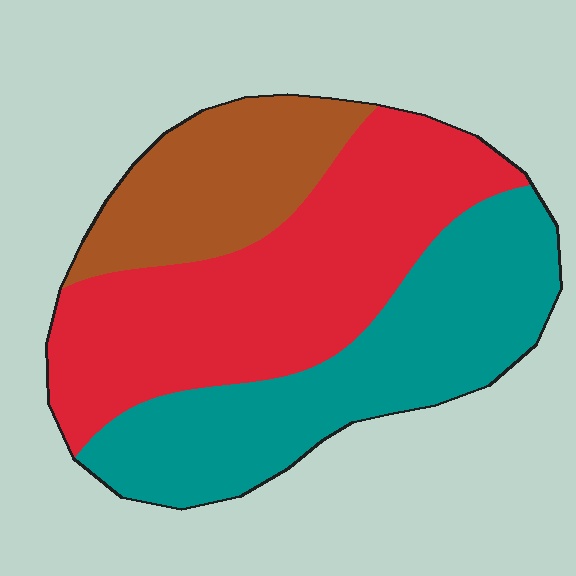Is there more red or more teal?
Red.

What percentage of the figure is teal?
Teal takes up between a quarter and a half of the figure.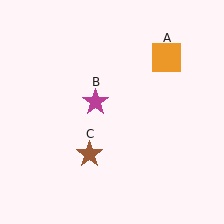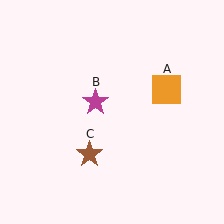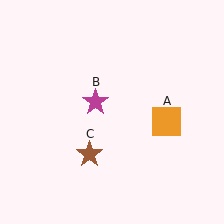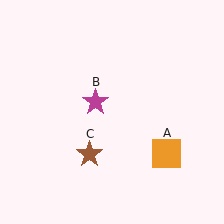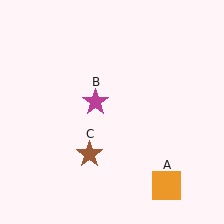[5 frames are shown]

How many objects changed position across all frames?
1 object changed position: orange square (object A).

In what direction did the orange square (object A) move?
The orange square (object A) moved down.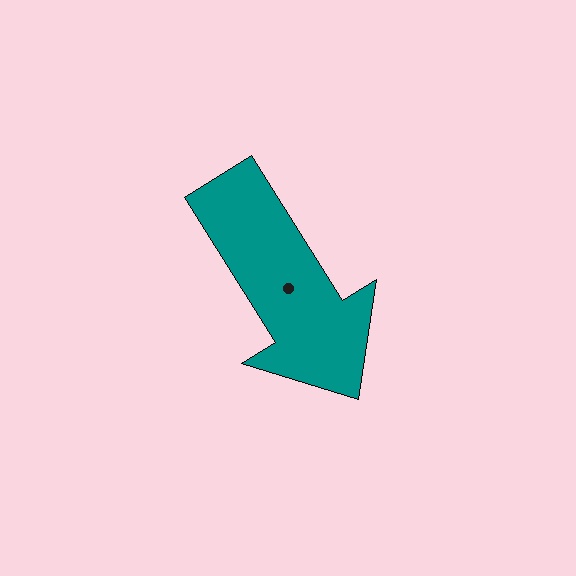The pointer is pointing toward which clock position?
Roughly 5 o'clock.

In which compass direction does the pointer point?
Southeast.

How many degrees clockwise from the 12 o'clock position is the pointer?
Approximately 148 degrees.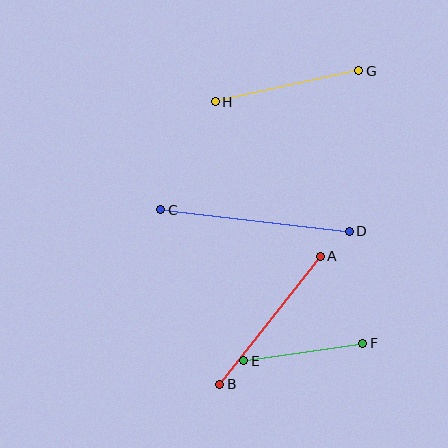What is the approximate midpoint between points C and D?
The midpoint is at approximately (255, 221) pixels.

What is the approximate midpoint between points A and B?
The midpoint is at approximately (270, 320) pixels.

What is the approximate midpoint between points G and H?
The midpoint is at approximately (287, 86) pixels.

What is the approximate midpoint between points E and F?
The midpoint is at approximately (303, 352) pixels.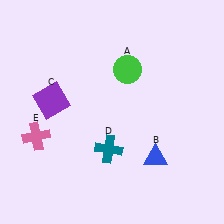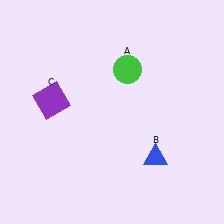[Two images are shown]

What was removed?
The teal cross (D), the pink cross (E) were removed in Image 2.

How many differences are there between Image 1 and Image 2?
There are 2 differences between the two images.